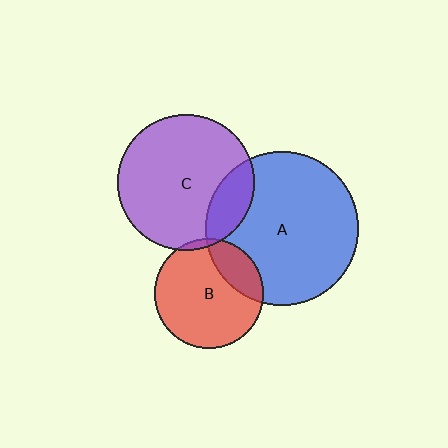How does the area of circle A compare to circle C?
Approximately 1.3 times.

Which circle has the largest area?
Circle A (blue).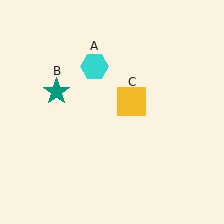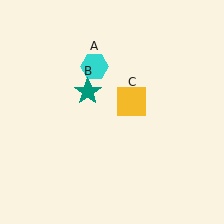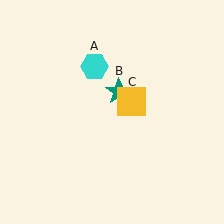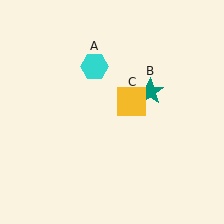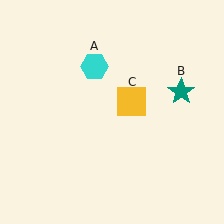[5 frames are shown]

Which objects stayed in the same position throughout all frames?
Cyan hexagon (object A) and yellow square (object C) remained stationary.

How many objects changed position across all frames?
1 object changed position: teal star (object B).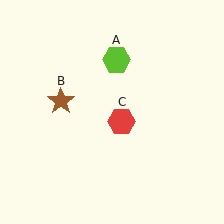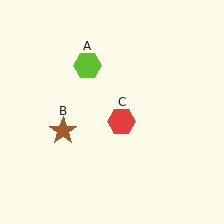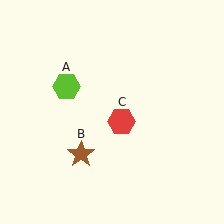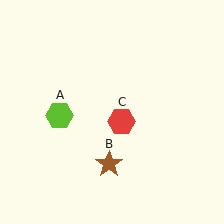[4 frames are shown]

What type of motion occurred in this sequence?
The lime hexagon (object A), brown star (object B) rotated counterclockwise around the center of the scene.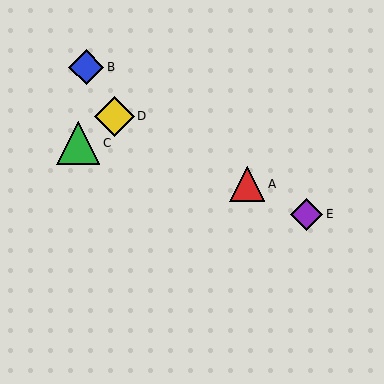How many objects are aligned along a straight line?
3 objects (A, D, E) are aligned along a straight line.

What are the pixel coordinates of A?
Object A is at (247, 184).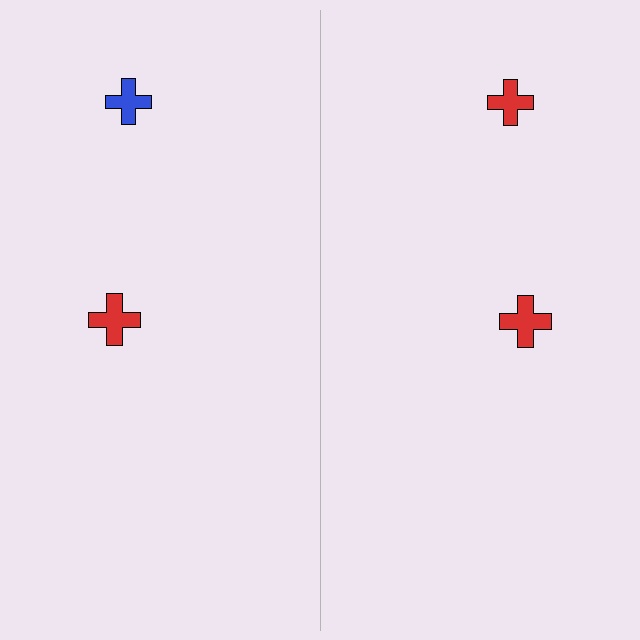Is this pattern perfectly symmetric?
No, the pattern is not perfectly symmetric. The red cross on the right side breaks the symmetry — its mirror counterpart is blue.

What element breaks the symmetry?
The red cross on the right side breaks the symmetry — its mirror counterpart is blue.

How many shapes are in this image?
There are 4 shapes in this image.